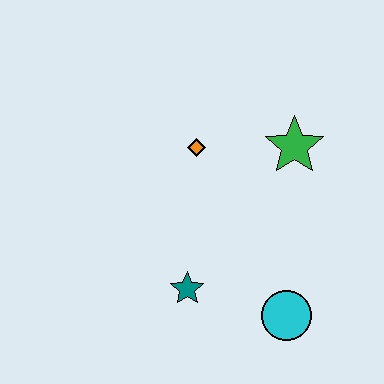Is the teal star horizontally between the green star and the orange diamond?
No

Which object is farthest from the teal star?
The green star is farthest from the teal star.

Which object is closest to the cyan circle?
The teal star is closest to the cyan circle.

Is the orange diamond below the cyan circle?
No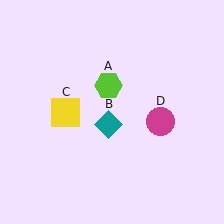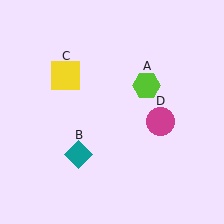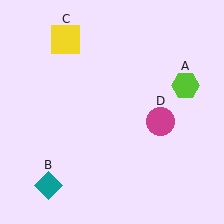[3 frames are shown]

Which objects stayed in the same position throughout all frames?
Magenta circle (object D) remained stationary.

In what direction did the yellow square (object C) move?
The yellow square (object C) moved up.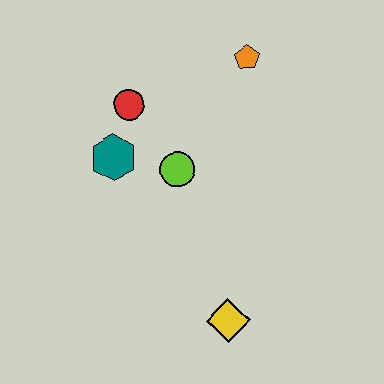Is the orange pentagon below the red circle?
No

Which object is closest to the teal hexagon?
The red circle is closest to the teal hexagon.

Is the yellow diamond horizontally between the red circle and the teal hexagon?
No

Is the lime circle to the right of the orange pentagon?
No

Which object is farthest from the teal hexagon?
The yellow diamond is farthest from the teal hexagon.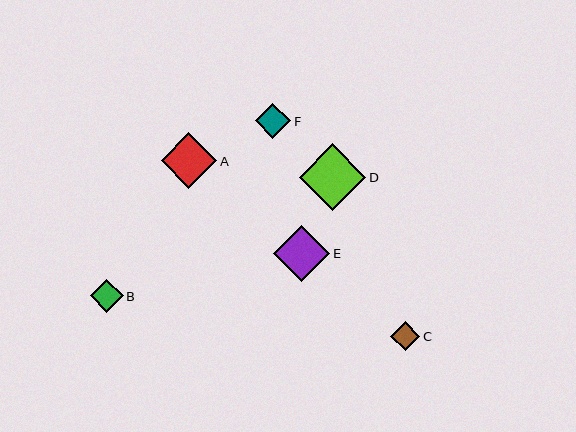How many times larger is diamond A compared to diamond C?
Diamond A is approximately 1.9 times the size of diamond C.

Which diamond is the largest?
Diamond D is the largest with a size of approximately 66 pixels.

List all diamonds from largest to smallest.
From largest to smallest: D, E, A, F, B, C.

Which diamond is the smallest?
Diamond C is the smallest with a size of approximately 29 pixels.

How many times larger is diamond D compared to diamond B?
Diamond D is approximately 2.0 times the size of diamond B.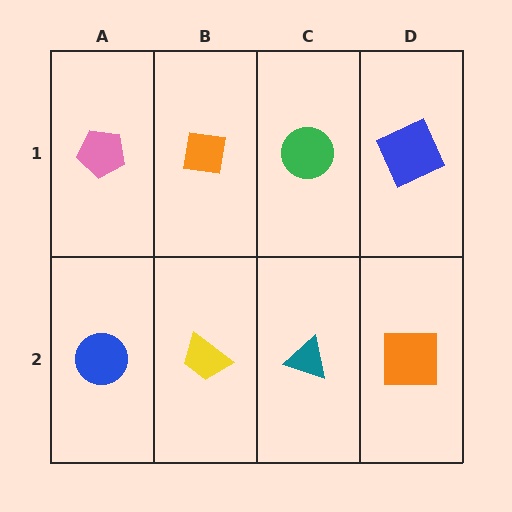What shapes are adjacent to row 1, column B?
A yellow trapezoid (row 2, column B), a pink pentagon (row 1, column A), a green circle (row 1, column C).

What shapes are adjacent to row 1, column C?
A teal triangle (row 2, column C), an orange square (row 1, column B), a blue square (row 1, column D).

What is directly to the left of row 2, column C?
A yellow trapezoid.